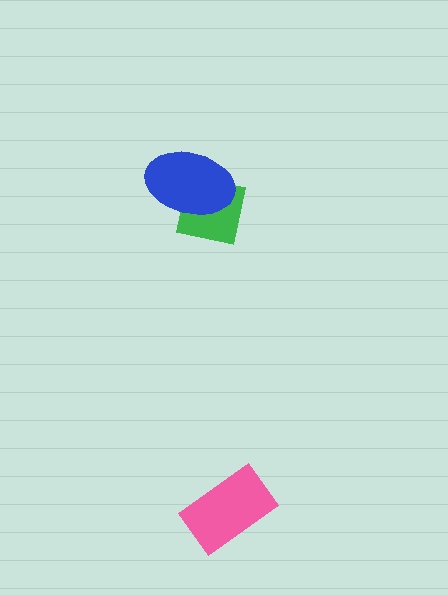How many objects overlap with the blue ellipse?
1 object overlaps with the blue ellipse.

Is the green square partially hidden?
Yes, it is partially covered by another shape.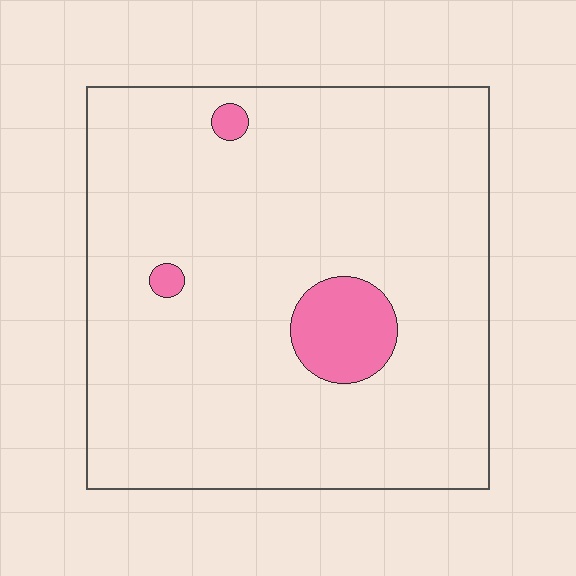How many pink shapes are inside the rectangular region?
3.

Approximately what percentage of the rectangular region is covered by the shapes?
Approximately 5%.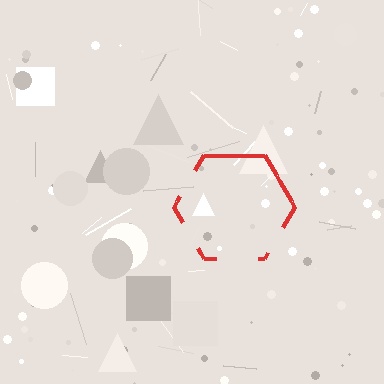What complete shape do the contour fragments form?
The contour fragments form a hexagon.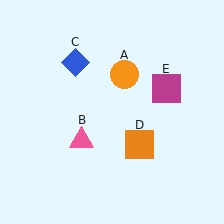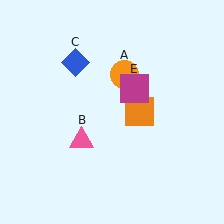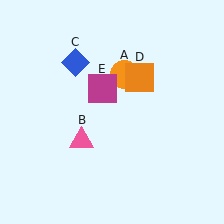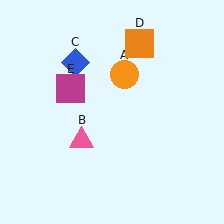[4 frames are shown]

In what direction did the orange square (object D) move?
The orange square (object D) moved up.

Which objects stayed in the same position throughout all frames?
Orange circle (object A) and pink triangle (object B) and blue diamond (object C) remained stationary.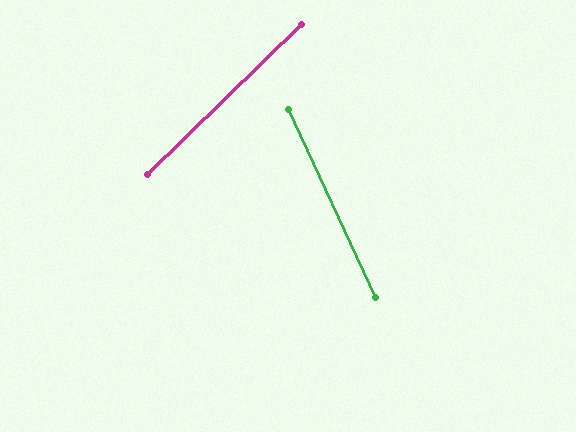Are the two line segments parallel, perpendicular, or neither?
Neither parallel nor perpendicular — they differ by about 71°.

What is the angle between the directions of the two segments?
Approximately 71 degrees.